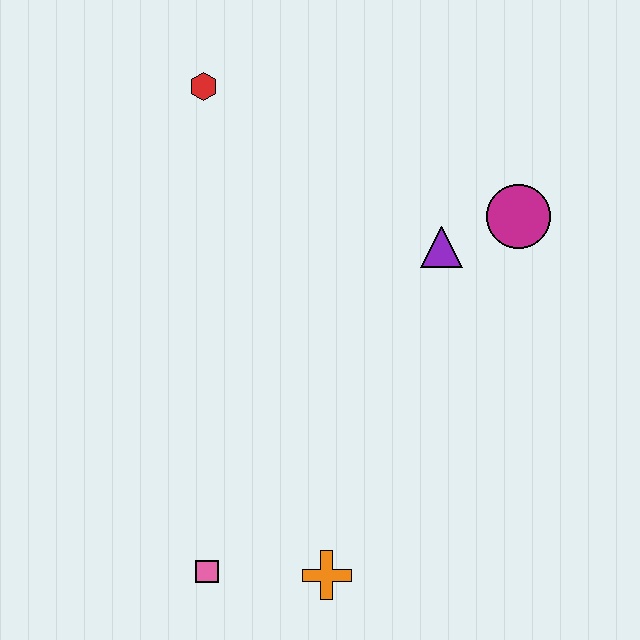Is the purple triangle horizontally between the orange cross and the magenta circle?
Yes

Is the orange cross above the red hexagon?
No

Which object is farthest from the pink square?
The red hexagon is farthest from the pink square.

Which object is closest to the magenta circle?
The purple triangle is closest to the magenta circle.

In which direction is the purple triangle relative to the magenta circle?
The purple triangle is to the left of the magenta circle.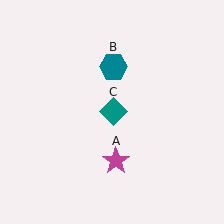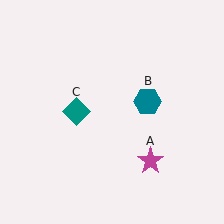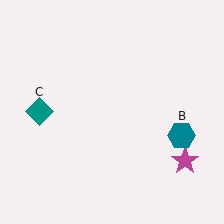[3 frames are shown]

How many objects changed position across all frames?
3 objects changed position: magenta star (object A), teal hexagon (object B), teal diamond (object C).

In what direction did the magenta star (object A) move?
The magenta star (object A) moved right.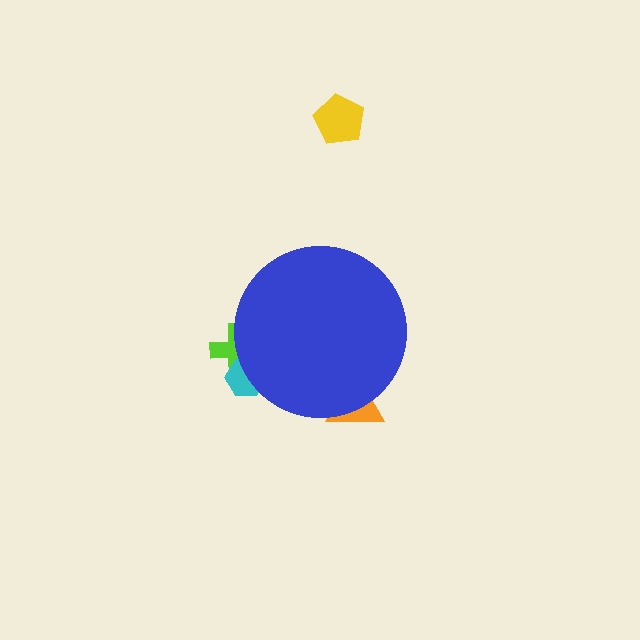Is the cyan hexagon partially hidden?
Yes, the cyan hexagon is partially hidden behind the blue circle.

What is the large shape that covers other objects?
A blue circle.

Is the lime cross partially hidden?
Yes, the lime cross is partially hidden behind the blue circle.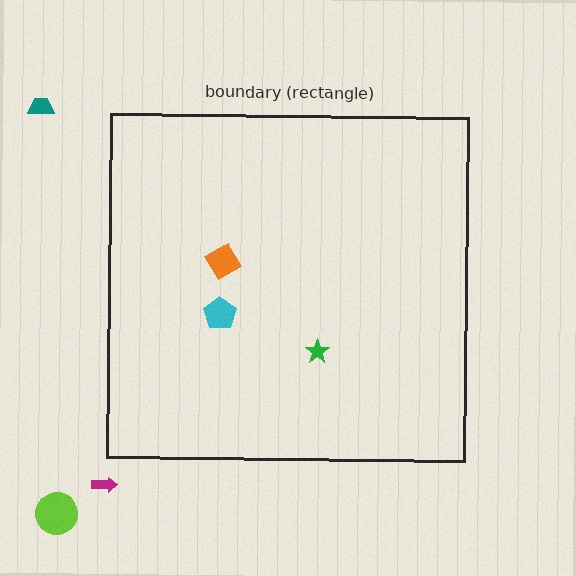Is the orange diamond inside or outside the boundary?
Inside.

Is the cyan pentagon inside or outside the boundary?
Inside.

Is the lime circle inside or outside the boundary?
Outside.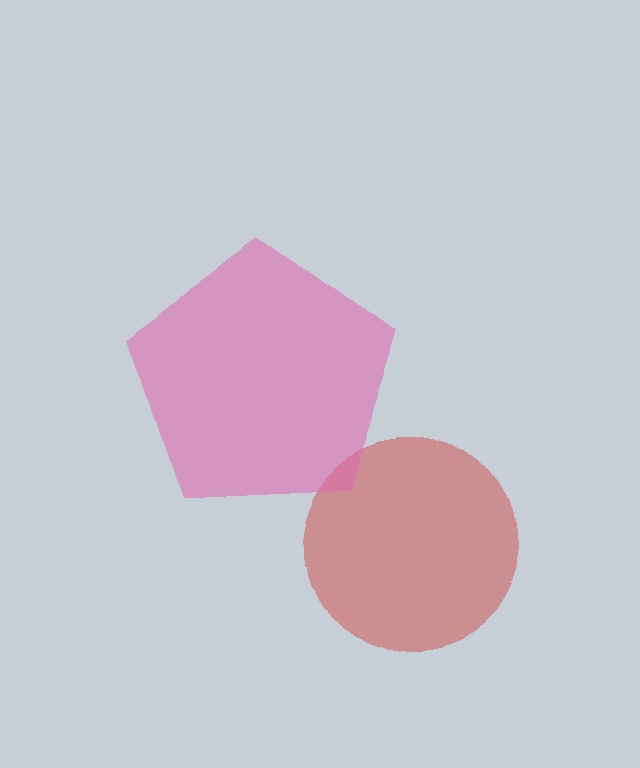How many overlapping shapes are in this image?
There are 2 overlapping shapes in the image.